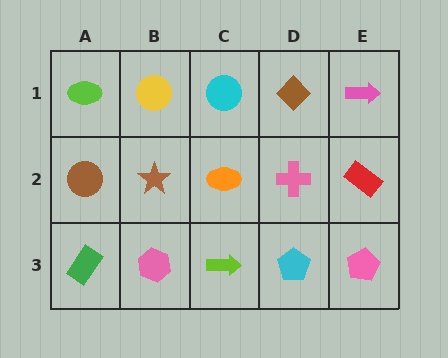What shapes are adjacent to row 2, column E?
A pink arrow (row 1, column E), a pink pentagon (row 3, column E), a pink cross (row 2, column D).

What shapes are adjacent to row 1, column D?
A pink cross (row 2, column D), a cyan circle (row 1, column C), a pink arrow (row 1, column E).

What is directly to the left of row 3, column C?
A pink hexagon.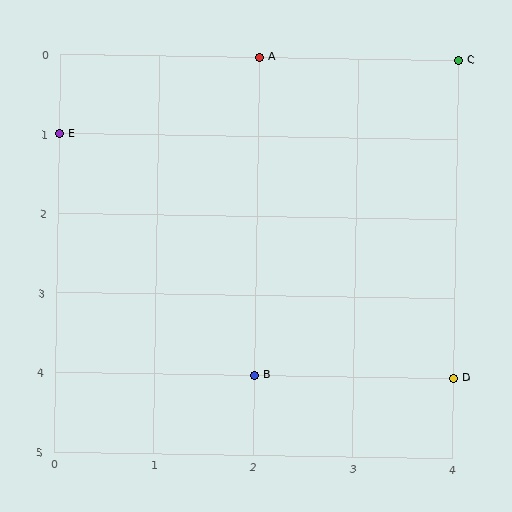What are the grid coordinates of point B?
Point B is at grid coordinates (2, 4).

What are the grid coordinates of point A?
Point A is at grid coordinates (2, 0).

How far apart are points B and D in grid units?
Points B and D are 2 columns apart.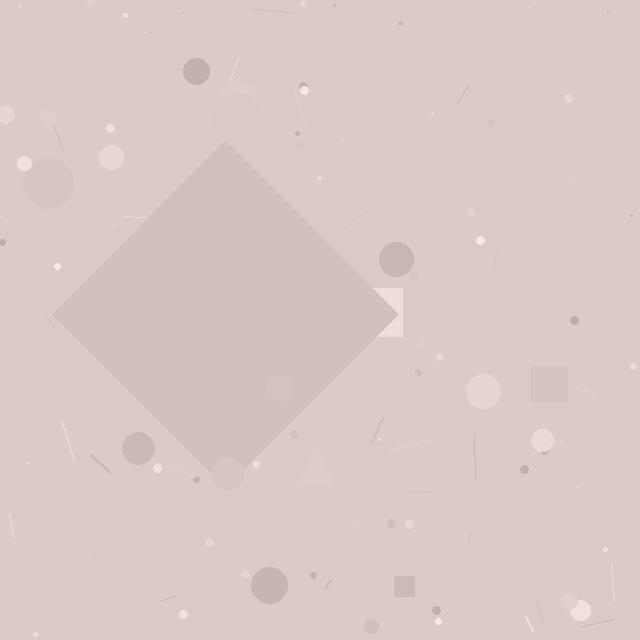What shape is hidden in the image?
A diamond is hidden in the image.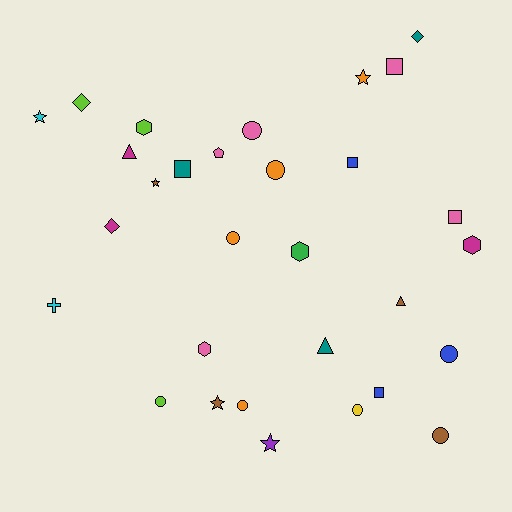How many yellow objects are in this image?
There is 1 yellow object.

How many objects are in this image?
There are 30 objects.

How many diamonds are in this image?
There are 3 diamonds.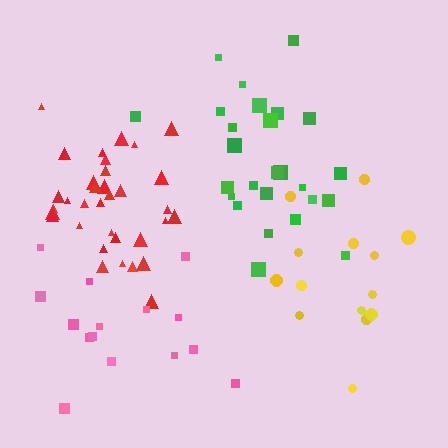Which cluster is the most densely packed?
Red.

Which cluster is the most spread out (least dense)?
Pink.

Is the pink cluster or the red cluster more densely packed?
Red.